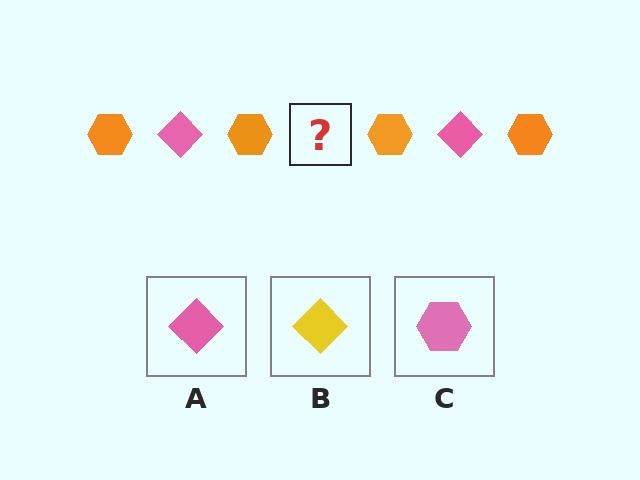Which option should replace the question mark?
Option A.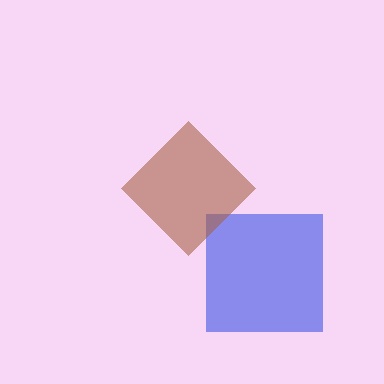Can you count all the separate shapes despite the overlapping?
Yes, there are 2 separate shapes.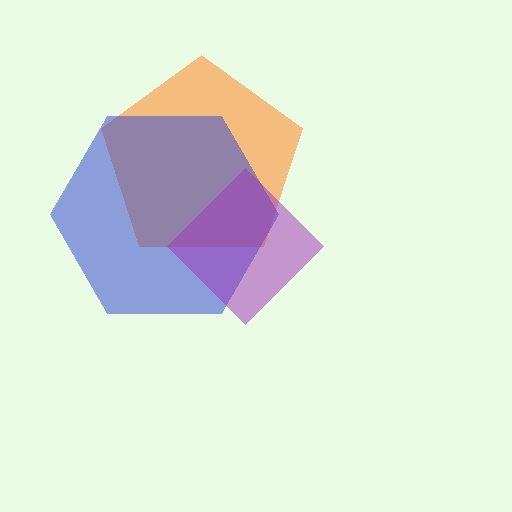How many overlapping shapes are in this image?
There are 3 overlapping shapes in the image.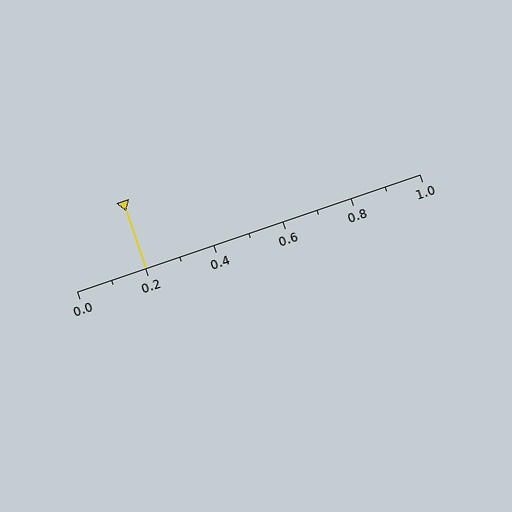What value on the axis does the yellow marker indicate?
The marker indicates approximately 0.2.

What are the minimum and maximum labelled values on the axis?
The axis runs from 0.0 to 1.0.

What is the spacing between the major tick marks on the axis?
The major ticks are spaced 0.2 apart.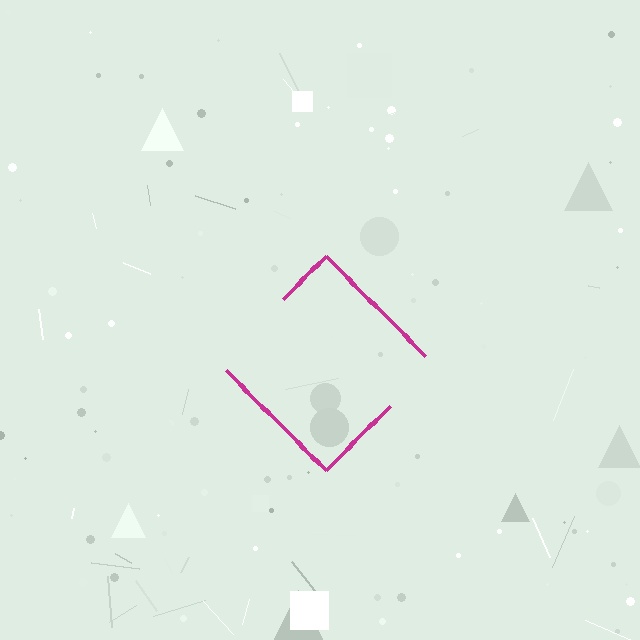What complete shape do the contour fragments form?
The contour fragments form a diamond.